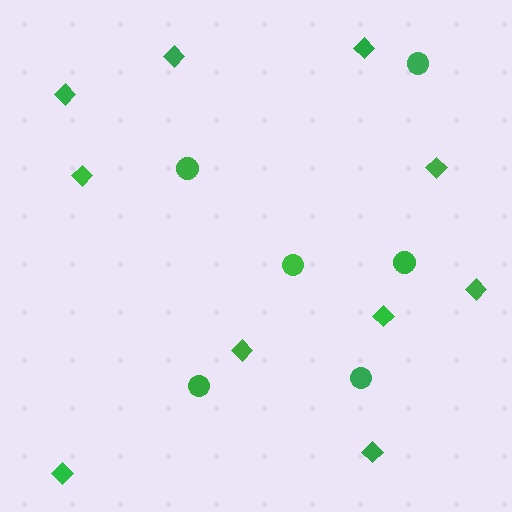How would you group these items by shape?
There are 2 groups: one group of circles (6) and one group of diamonds (10).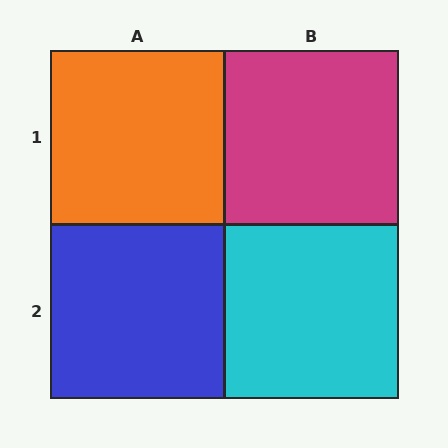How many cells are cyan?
1 cell is cyan.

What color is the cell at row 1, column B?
Magenta.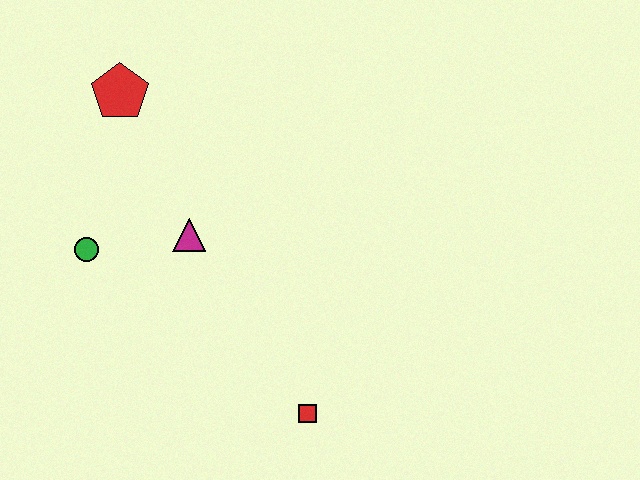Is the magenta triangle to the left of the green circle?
No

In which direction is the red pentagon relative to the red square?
The red pentagon is above the red square.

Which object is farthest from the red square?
The red pentagon is farthest from the red square.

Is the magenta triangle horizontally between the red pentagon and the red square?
Yes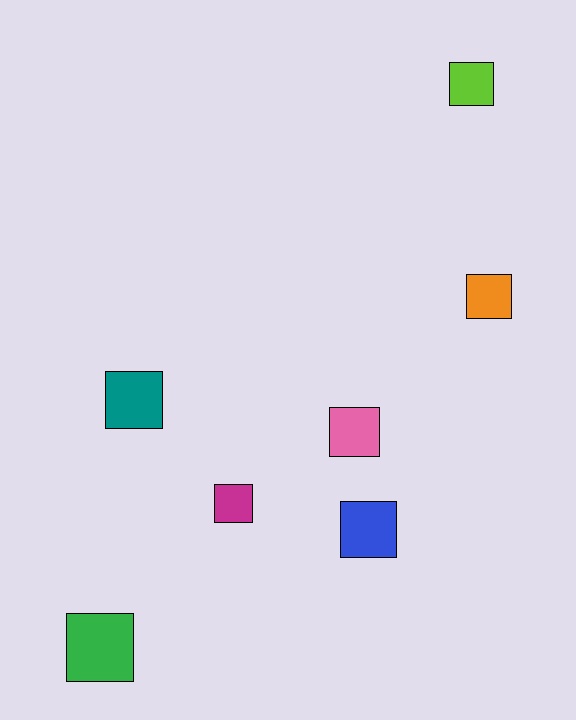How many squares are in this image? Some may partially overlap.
There are 7 squares.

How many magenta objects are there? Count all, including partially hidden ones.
There is 1 magenta object.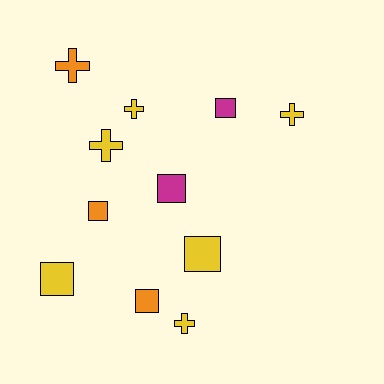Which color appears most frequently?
Yellow, with 6 objects.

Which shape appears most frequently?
Square, with 6 objects.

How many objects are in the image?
There are 11 objects.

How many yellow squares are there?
There are 2 yellow squares.